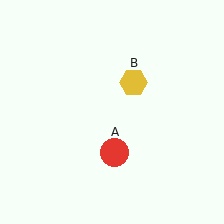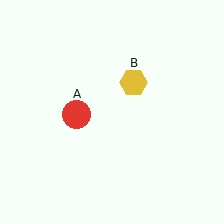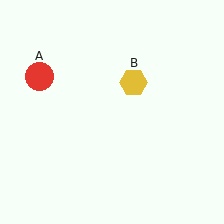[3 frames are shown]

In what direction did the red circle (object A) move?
The red circle (object A) moved up and to the left.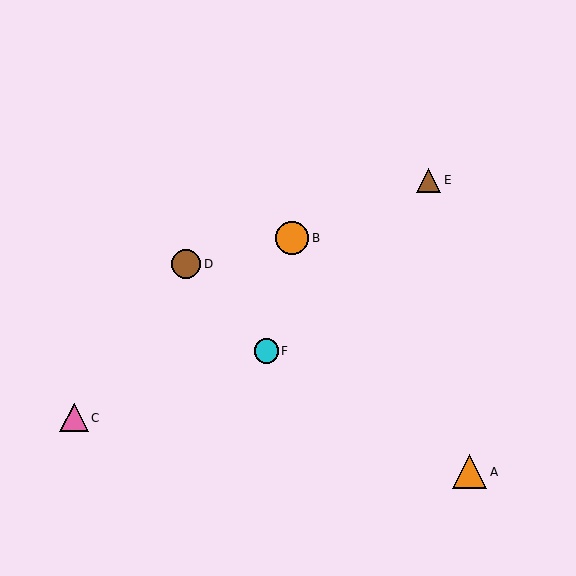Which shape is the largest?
The orange triangle (labeled A) is the largest.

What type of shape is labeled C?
Shape C is a pink triangle.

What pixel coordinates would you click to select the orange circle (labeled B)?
Click at (292, 238) to select the orange circle B.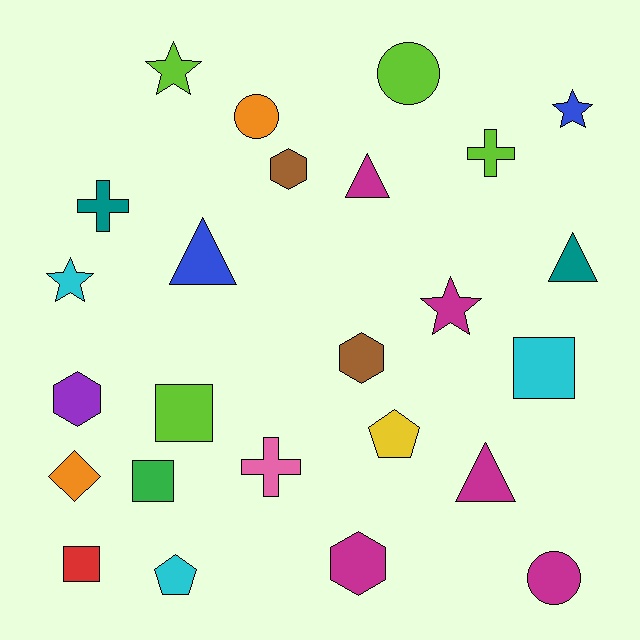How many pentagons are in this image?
There are 2 pentagons.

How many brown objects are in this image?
There are 2 brown objects.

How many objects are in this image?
There are 25 objects.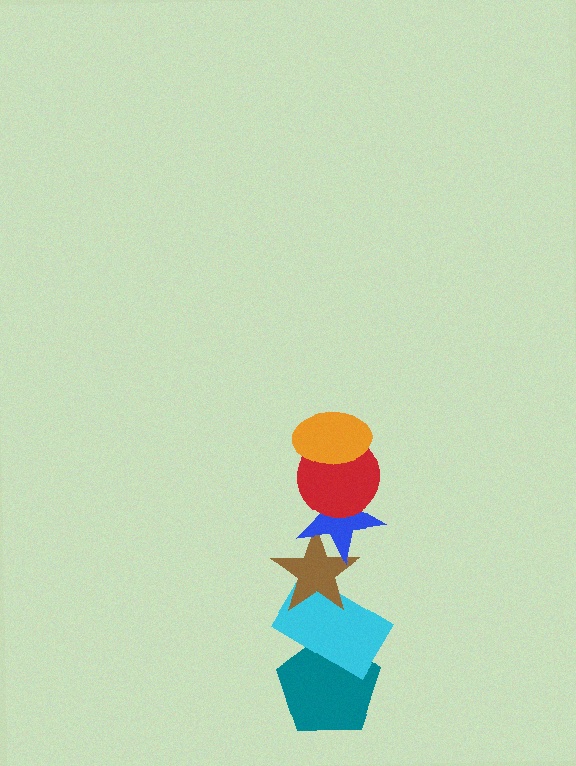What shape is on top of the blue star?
The red circle is on top of the blue star.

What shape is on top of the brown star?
The blue star is on top of the brown star.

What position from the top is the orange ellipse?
The orange ellipse is 1st from the top.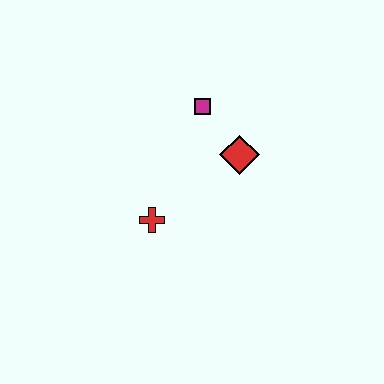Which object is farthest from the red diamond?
The red cross is farthest from the red diamond.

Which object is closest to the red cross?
The red diamond is closest to the red cross.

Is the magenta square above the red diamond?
Yes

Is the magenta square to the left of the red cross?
No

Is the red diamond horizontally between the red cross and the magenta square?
No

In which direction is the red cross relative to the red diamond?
The red cross is to the left of the red diamond.